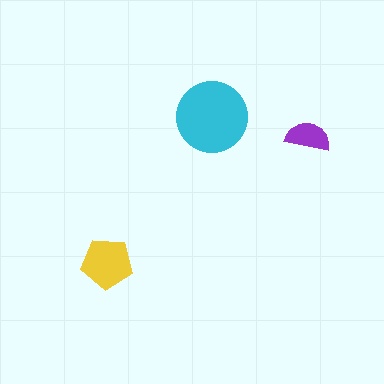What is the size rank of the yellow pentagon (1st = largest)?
2nd.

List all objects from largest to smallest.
The cyan circle, the yellow pentagon, the purple semicircle.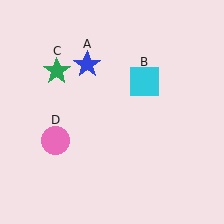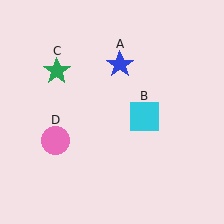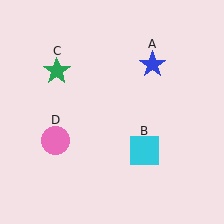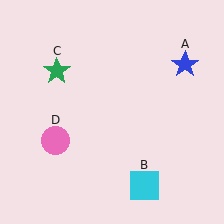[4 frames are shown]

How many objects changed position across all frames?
2 objects changed position: blue star (object A), cyan square (object B).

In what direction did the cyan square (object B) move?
The cyan square (object B) moved down.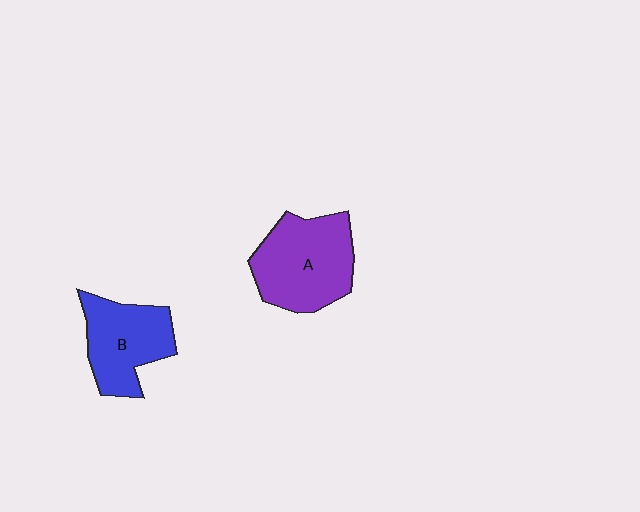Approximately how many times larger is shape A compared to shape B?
Approximately 1.2 times.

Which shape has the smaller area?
Shape B (blue).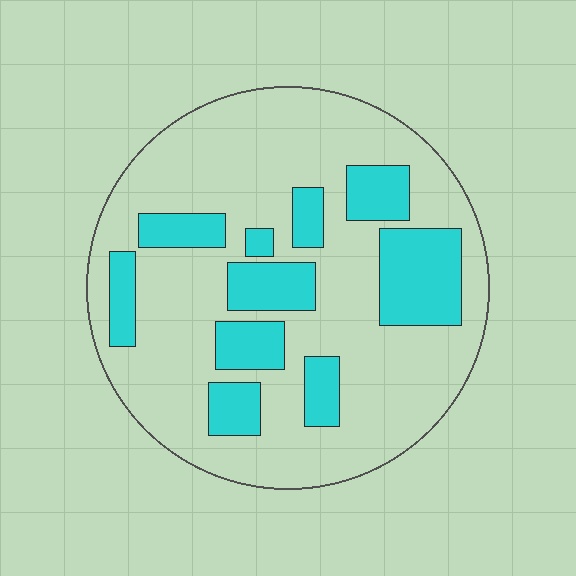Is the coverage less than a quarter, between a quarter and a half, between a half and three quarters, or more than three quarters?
Between a quarter and a half.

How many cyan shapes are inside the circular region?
10.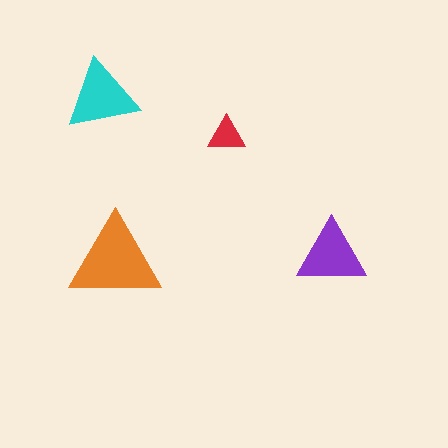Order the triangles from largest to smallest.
the orange one, the cyan one, the purple one, the red one.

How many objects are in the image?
There are 4 objects in the image.